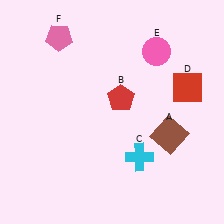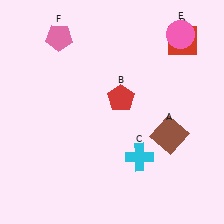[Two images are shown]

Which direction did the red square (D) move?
The red square (D) moved up.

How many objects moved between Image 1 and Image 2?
2 objects moved between the two images.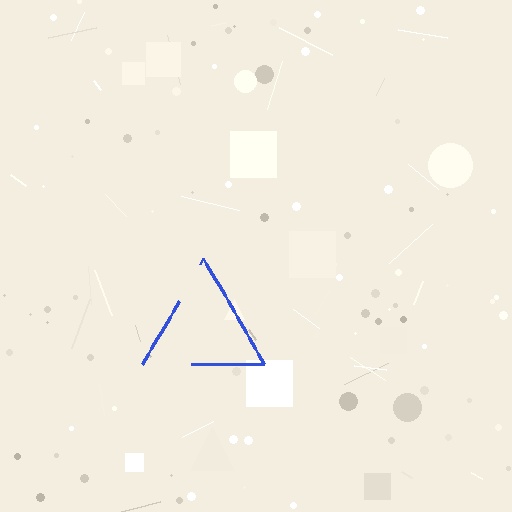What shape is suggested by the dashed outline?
The dashed outline suggests a triangle.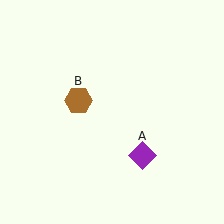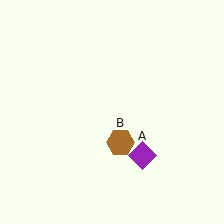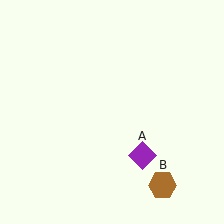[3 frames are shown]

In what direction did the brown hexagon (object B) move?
The brown hexagon (object B) moved down and to the right.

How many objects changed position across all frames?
1 object changed position: brown hexagon (object B).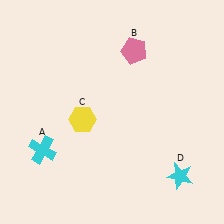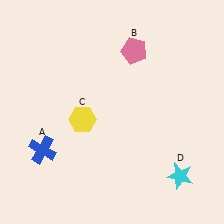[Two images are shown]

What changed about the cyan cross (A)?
In Image 1, A is cyan. In Image 2, it changed to blue.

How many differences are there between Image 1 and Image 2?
There is 1 difference between the two images.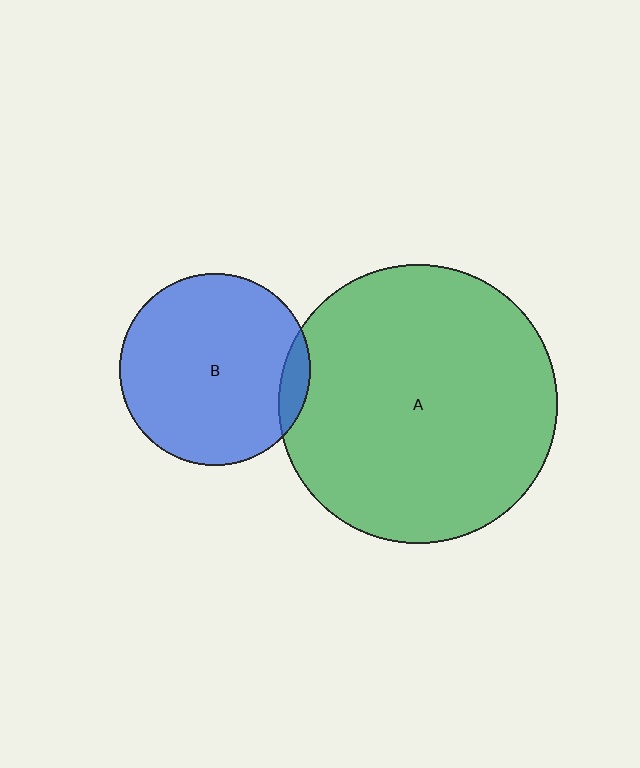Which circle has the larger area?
Circle A (green).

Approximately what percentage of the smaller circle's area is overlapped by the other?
Approximately 5%.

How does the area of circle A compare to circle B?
Approximately 2.1 times.